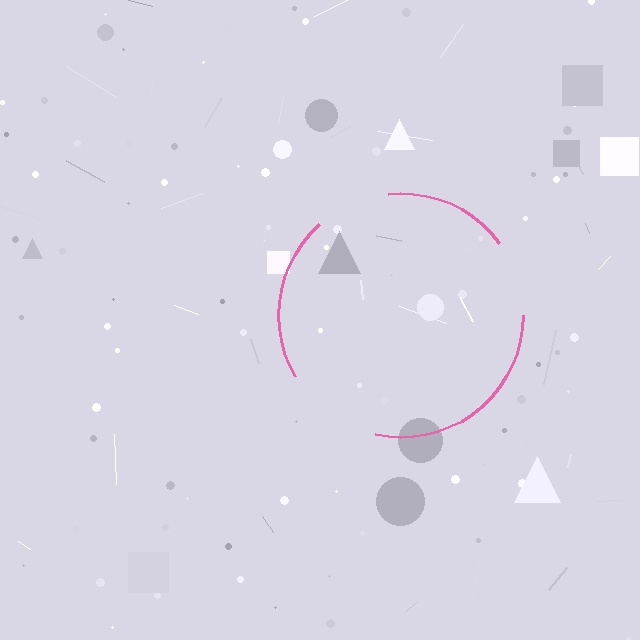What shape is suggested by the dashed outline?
The dashed outline suggests a circle.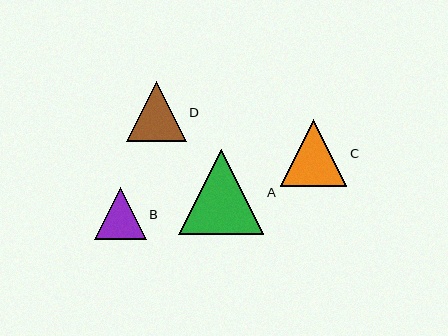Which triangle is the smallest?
Triangle B is the smallest with a size of approximately 52 pixels.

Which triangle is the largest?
Triangle A is the largest with a size of approximately 85 pixels.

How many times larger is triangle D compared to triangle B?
Triangle D is approximately 1.2 times the size of triangle B.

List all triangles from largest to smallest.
From largest to smallest: A, C, D, B.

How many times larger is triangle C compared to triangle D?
Triangle C is approximately 1.1 times the size of triangle D.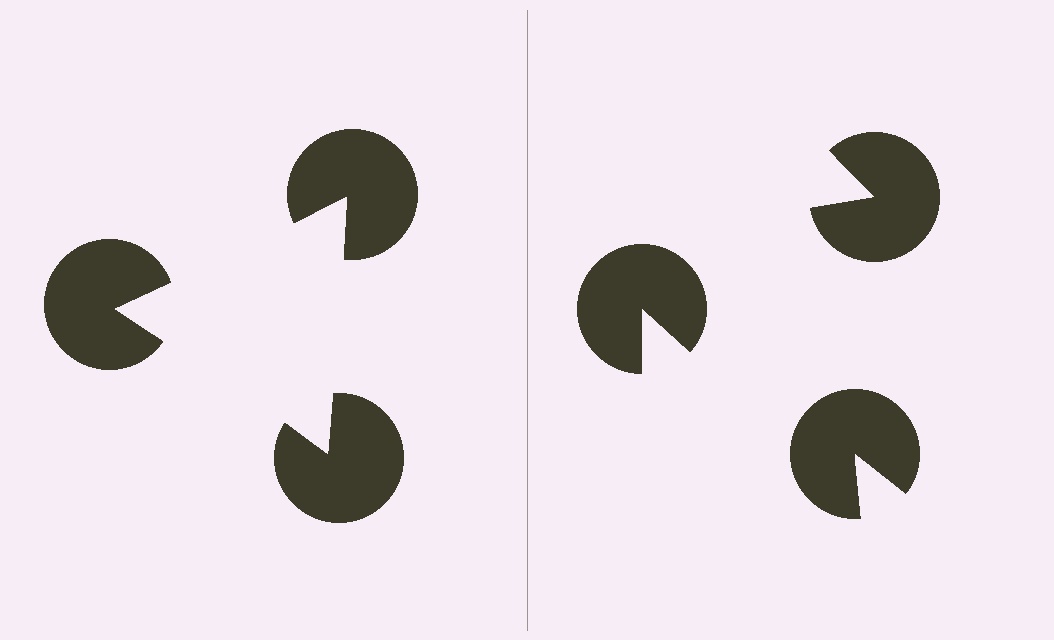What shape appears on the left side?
An illusory triangle.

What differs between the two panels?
The pac-man discs are positioned identically on both sides; only the wedge orientations differ. On the left they align to a triangle; on the right they are misaligned.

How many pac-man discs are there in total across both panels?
6 — 3 on each side.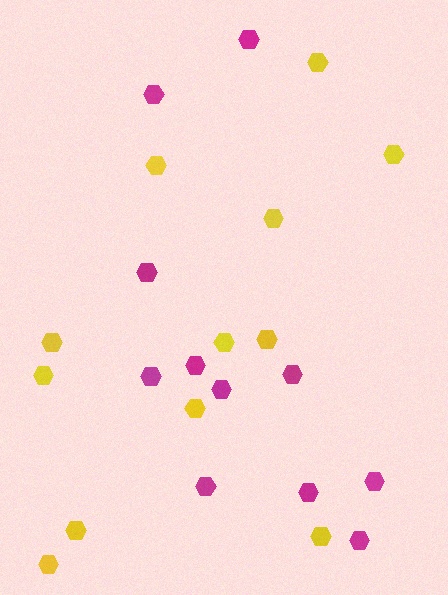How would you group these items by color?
There are 2 groups: one group of magenta hexagons (11) and one group of yellow hexagons (12).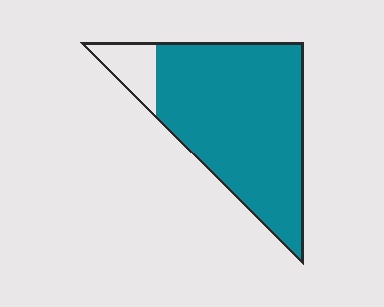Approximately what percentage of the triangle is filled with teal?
Approximately 90%.